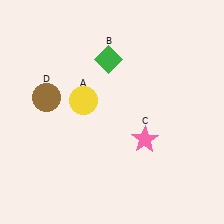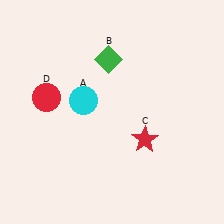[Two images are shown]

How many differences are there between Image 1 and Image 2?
There are 3 differences between the two images.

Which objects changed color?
A changed from yellow to cyan. C changed from pink to red. D changed from brown to red.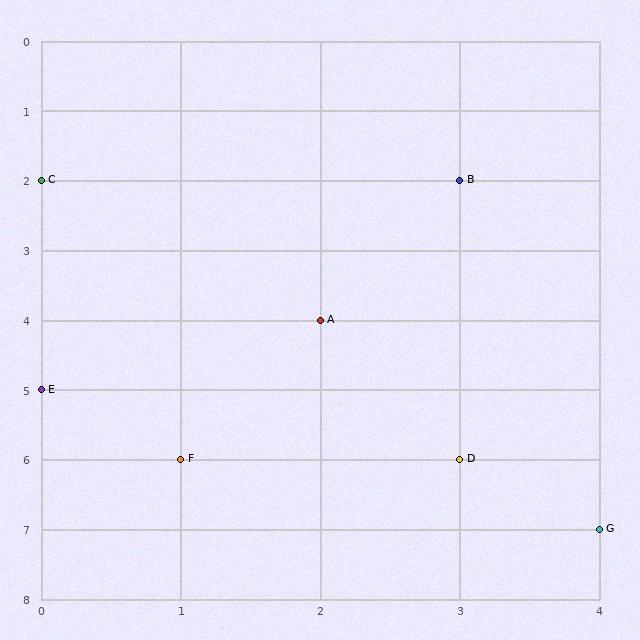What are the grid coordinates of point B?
Point B is at grid coordinates (3, 2).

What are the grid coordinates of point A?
Point A is at grid coordinates (2, 4).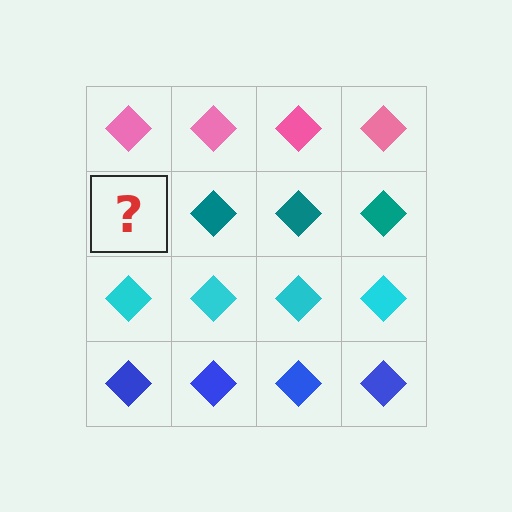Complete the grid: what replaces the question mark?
The question mark should be replaced with a teal diamond.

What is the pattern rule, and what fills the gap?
The rule is that each row has a consistent color. The gap should be filled with a teal diamond.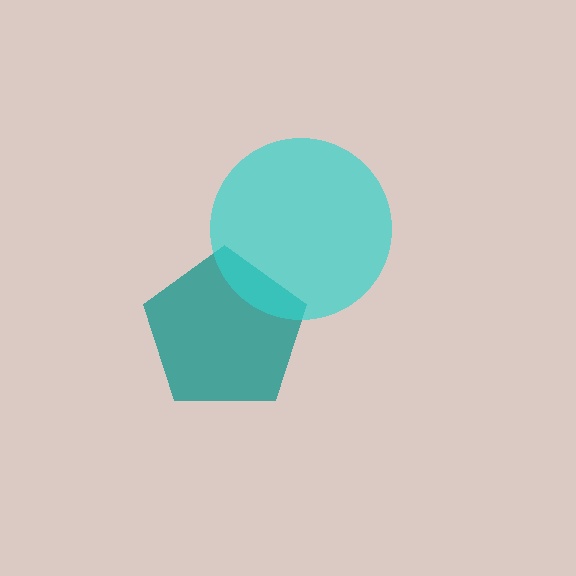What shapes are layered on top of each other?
The layered shapes are: a teal pentagon, a cyan circle.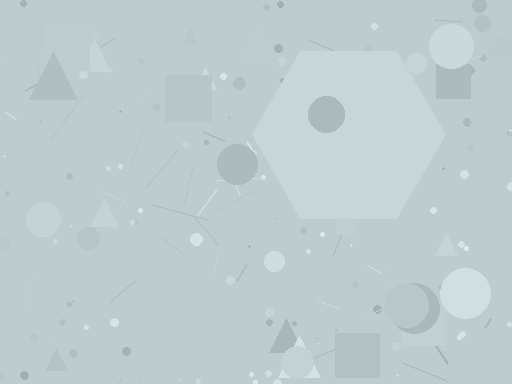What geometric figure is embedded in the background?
A hexagon is embedded in the background.